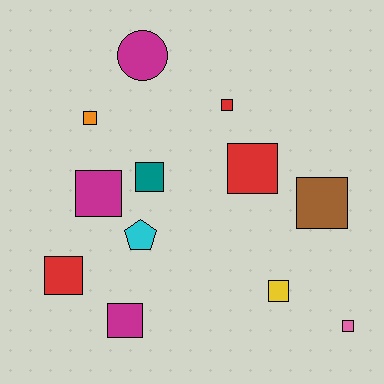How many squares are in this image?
There are 10 squares.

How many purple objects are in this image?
There are no purple objects.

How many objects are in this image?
There are 12 objects.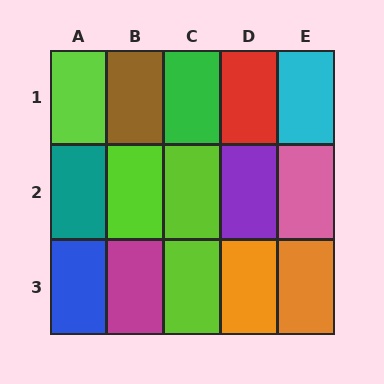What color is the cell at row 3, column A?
Blue.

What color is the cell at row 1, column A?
Lime.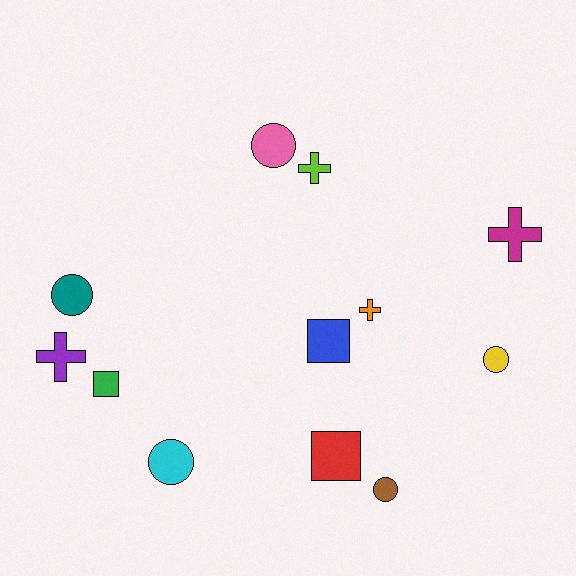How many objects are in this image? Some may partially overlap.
There are 12 objects.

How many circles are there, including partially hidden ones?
There are 5 circles.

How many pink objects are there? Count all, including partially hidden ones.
There is 1 pink object.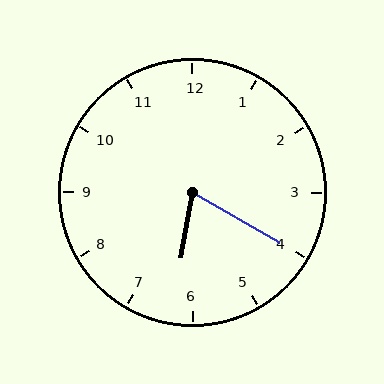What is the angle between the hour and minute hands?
Approximately 70 degrees.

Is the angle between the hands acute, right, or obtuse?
It is acute.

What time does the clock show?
6:20.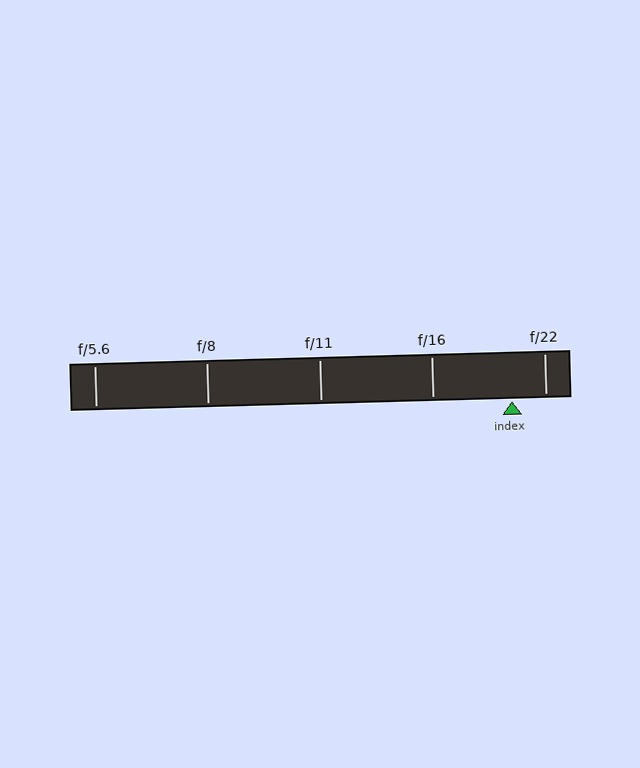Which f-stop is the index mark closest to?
The index mark is closest to f/22.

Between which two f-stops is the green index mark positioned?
The index mark is between f/16 and f/22.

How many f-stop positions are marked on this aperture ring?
There are 5 f-stop positions marked.